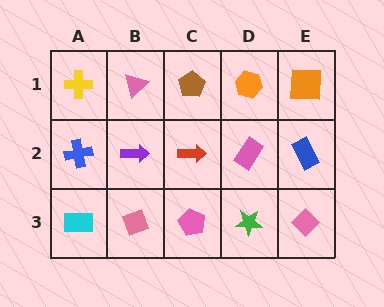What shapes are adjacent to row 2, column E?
An orange square (row 1, column E), a pink diamond (row 3, column E), a pink rectangle (row 2, column D).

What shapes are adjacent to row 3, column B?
A purple arrow (row 2, column B), a cyan rectangle (row 3, column A), a pink pentagon (row 3, column C).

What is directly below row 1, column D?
A pink rectangle.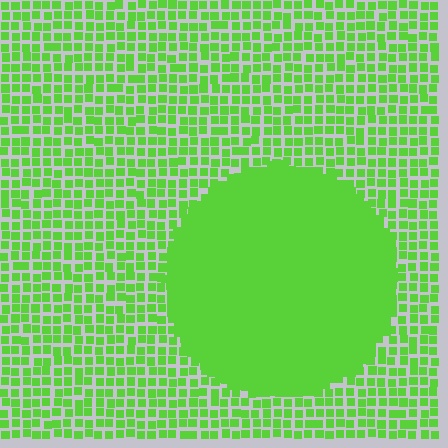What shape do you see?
I see a circle.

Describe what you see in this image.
The image contains small lime elements arranged at two different densities. A circle-shaped region is visible where the elements are more densely packed than the surrounding area.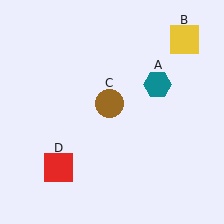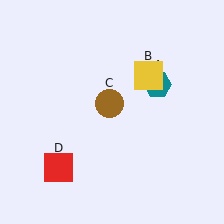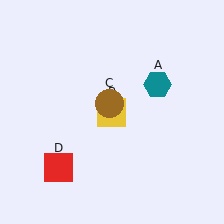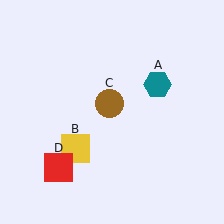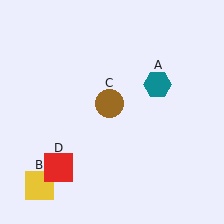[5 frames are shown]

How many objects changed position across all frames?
1 object changed position: yellow square (object B).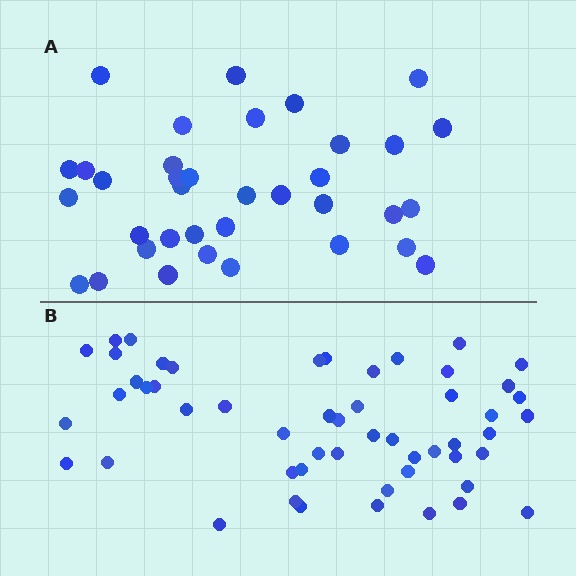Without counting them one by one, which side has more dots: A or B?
Region B (the bottom region) has more dots.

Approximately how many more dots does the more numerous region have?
Region B has approximately 15 more dots than region A.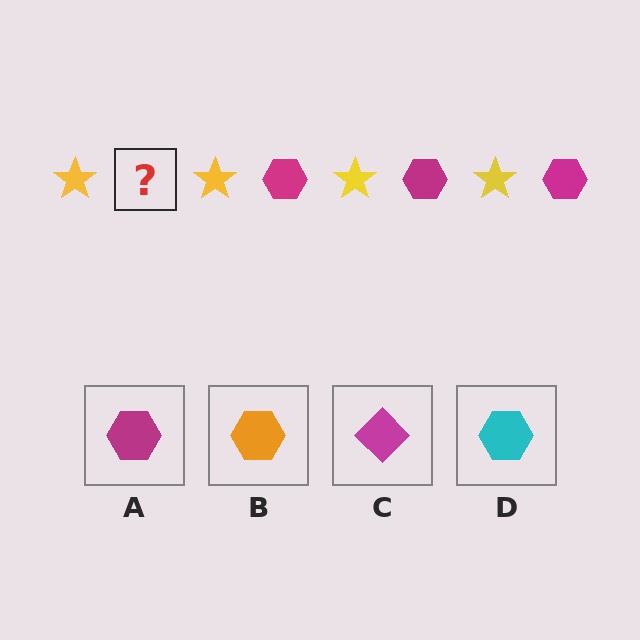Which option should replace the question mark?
Option A.